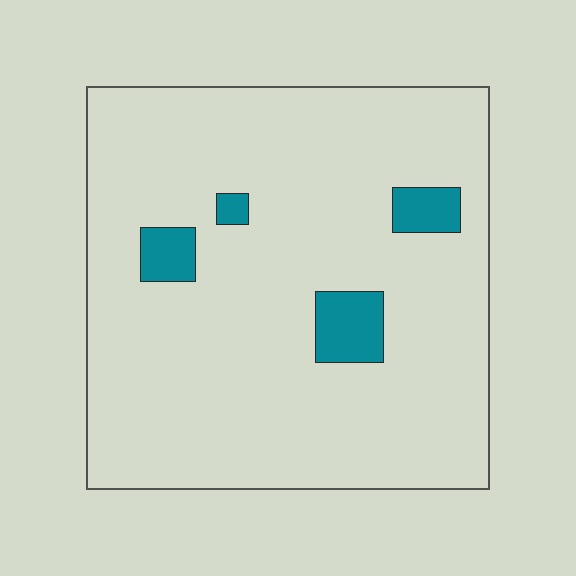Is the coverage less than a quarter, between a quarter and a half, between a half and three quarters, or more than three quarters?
Less than a quarter.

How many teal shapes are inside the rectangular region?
4.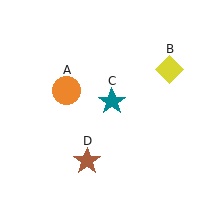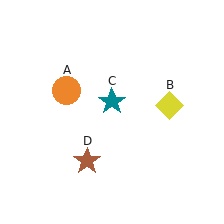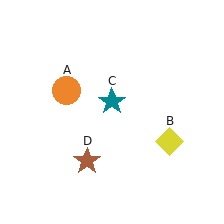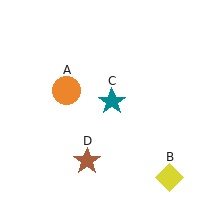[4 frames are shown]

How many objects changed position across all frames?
1 object changed position: yellow diamond (object B).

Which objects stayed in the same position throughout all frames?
Orange circle (object A) and teal star (object C) and brown star (object D) remained stationary.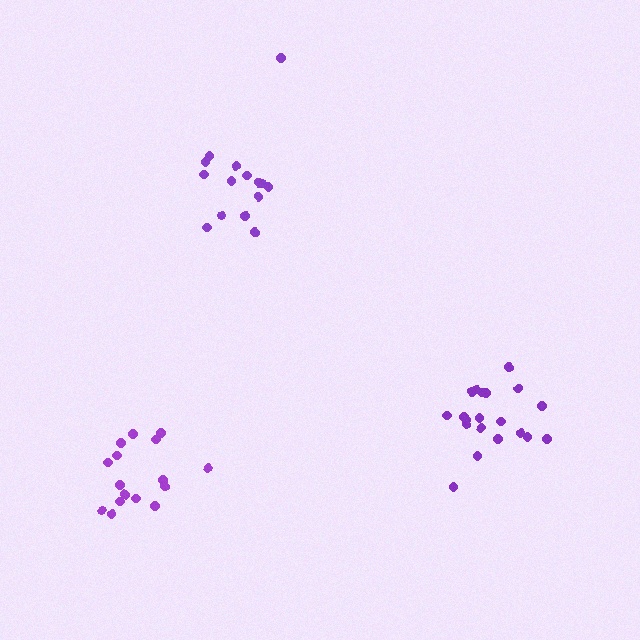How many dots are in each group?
Group 1: 20 dots, Group 2: 15 dots, Group 3: 16 dots (51 total).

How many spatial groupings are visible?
There are 3 spatial groupings.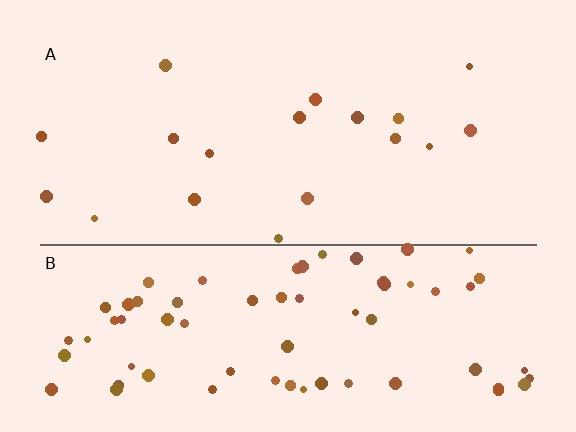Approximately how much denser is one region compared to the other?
Approximately 4.1× — region B over region A.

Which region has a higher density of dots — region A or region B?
B (the bottom).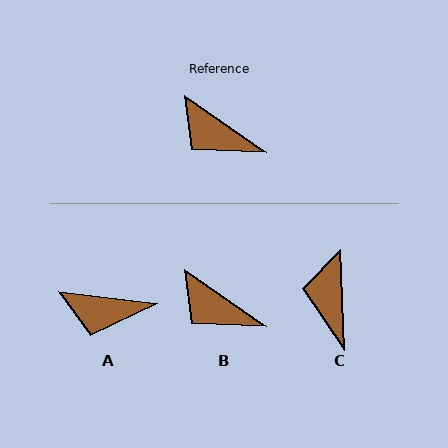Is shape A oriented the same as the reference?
No, it is off by about 28 degrees.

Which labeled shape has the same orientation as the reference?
B.